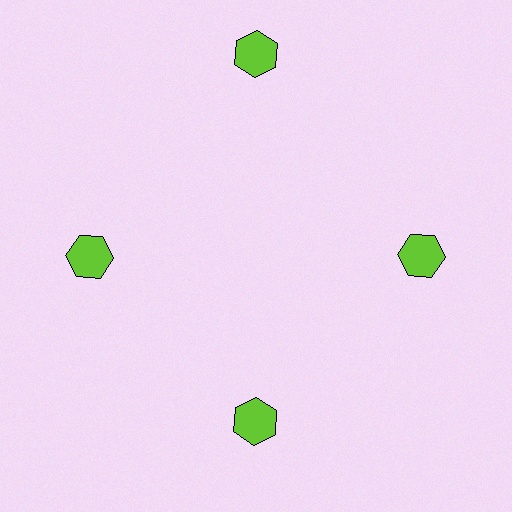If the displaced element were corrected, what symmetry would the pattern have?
It would have 4-fold rotational symmetry — the pattern would map onto itself every 90 degrees.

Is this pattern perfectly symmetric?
No. The 4 lime hexagons are arranged in a ring, but one element near the 12 o'clock position is pushed outward from the center, breaking the 4-fold rotational symmetry.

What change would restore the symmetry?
The symmetry would be restored by moving it inward, back onto the ring so that all 4 hexagons sit at equal angles and equal distance from the center.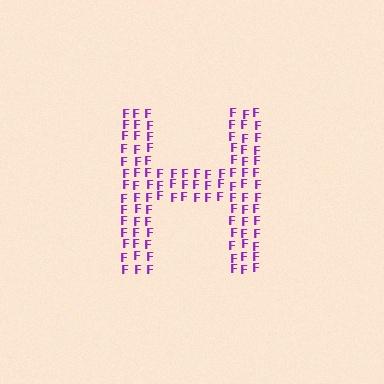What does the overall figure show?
The overall figure shows the letter H.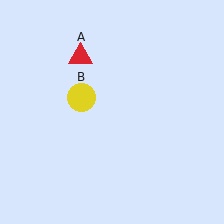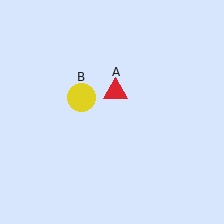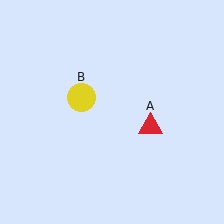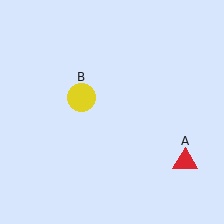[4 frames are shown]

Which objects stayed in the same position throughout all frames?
Yellow circle (object B) remained stationary.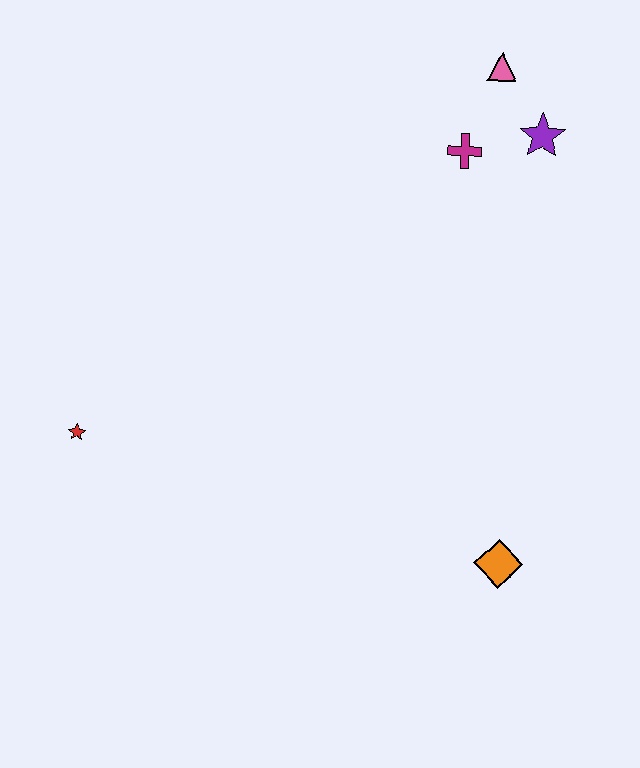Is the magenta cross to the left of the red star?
No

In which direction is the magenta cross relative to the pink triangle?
The magenta cross is below the pink triangle.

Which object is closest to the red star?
The orange diamond is closest to the red star.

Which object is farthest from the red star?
The pink triangle is farthest from the red star.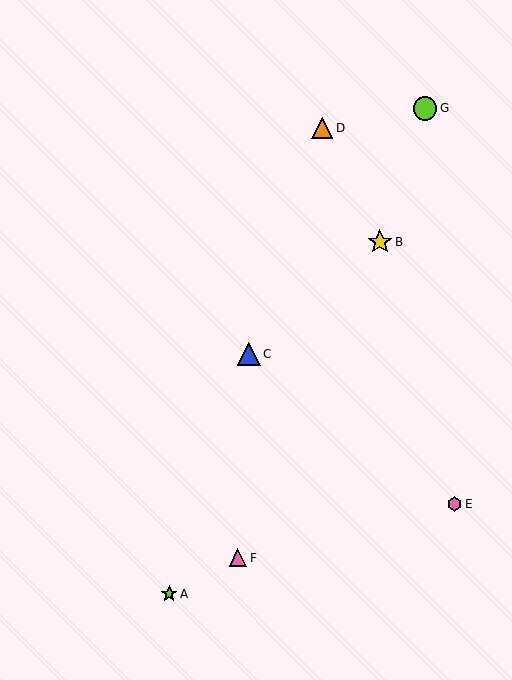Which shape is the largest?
The yellow star (labeled B) is the largest.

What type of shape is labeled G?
Shape G is a lime circle.